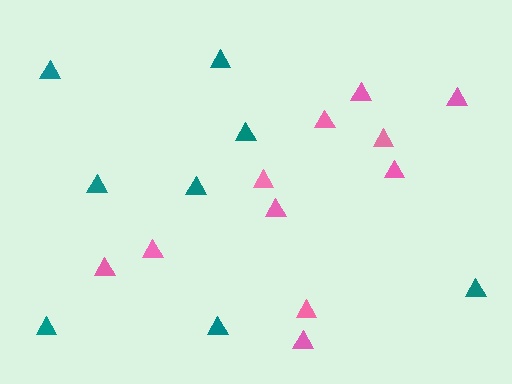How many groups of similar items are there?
There are 2 groups: one group of teal triangles (8) and one group of pink triangles (11).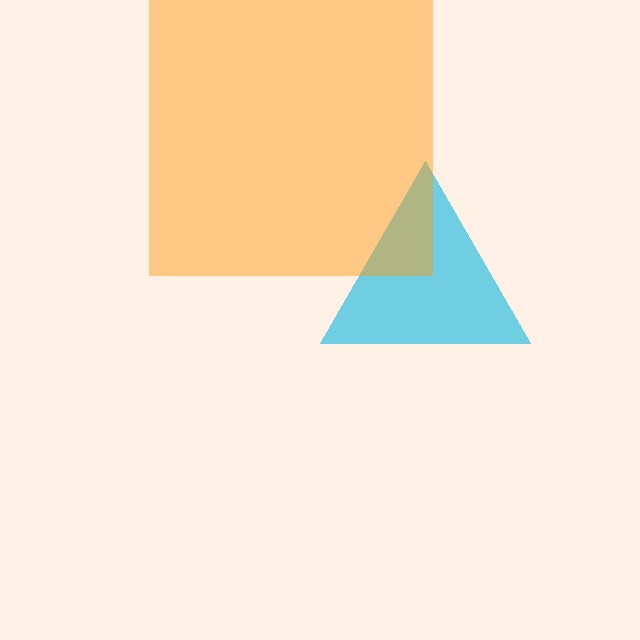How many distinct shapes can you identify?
There are 2 distinct shapes: a cyan triangle, an orange square.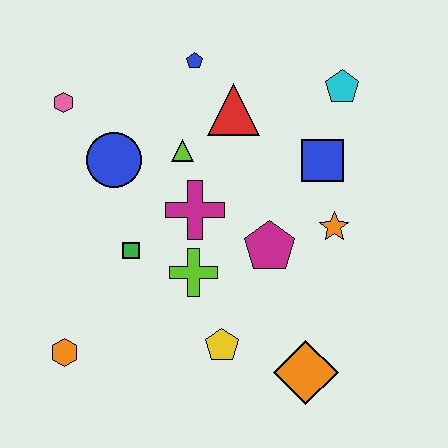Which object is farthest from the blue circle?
The orange diamond is farthest from the blue circle.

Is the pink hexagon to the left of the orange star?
Yes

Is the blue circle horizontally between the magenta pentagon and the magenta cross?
No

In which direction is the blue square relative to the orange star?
The blue square is above the orange star.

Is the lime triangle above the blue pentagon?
No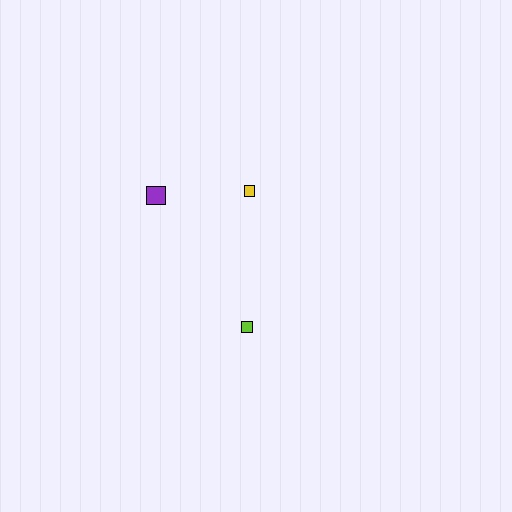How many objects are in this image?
There are 3 objects.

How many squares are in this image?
There are 3 squares.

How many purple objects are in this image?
There is 1 purple object.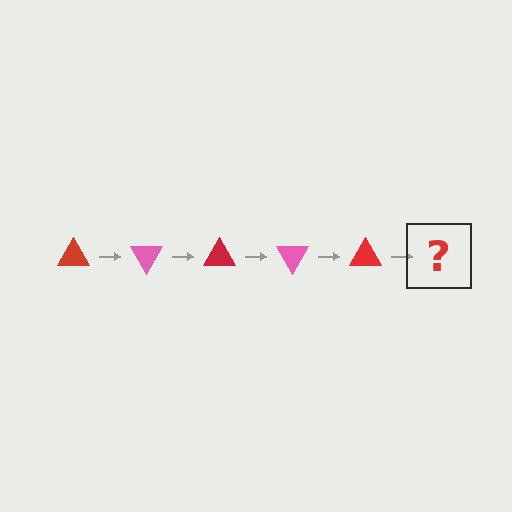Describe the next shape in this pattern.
It should be a pink triangle, rotated 300 degrees from the start.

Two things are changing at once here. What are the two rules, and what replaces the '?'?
The two rules are that it rotates 60 degrees each step and the color cycles through red and pink. The '?' should be a pink triangle, rotated 300 degrees from the start.